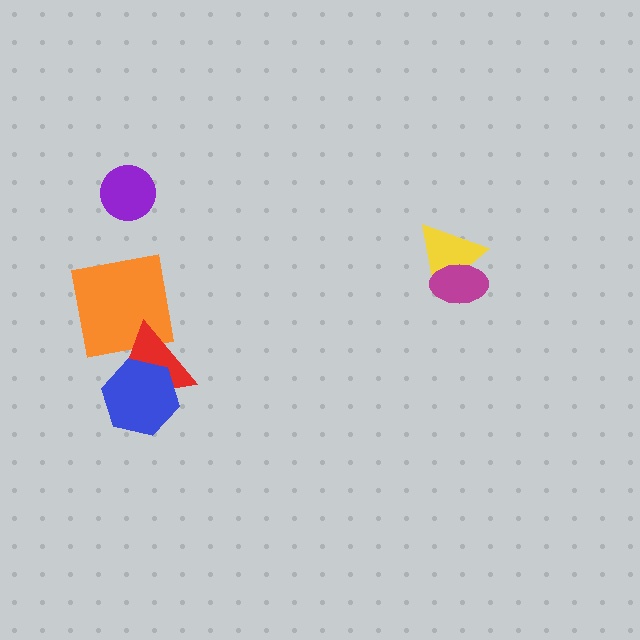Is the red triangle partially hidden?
Yes, it is partially covered by another shape.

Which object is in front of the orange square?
The red triangle is in front of the orange square.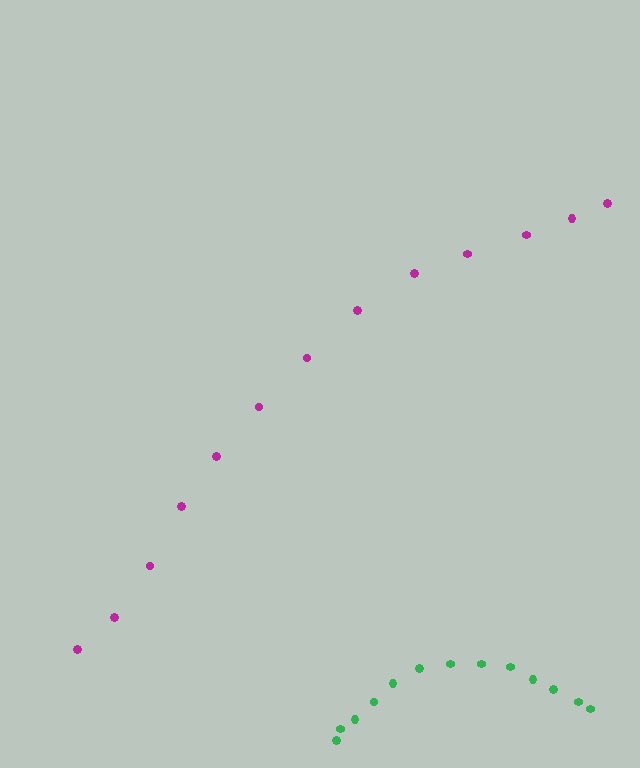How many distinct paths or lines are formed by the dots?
There are 2 distinct paths.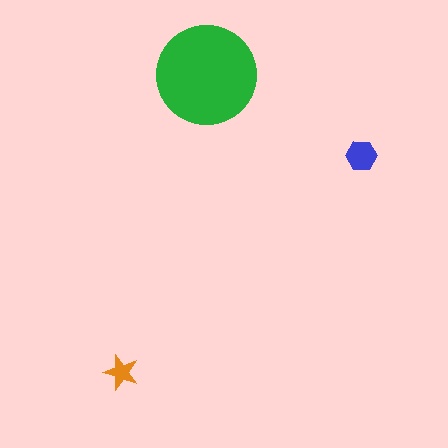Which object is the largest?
The green circle.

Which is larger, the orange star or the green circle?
The green circle.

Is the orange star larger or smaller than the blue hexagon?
Smaller.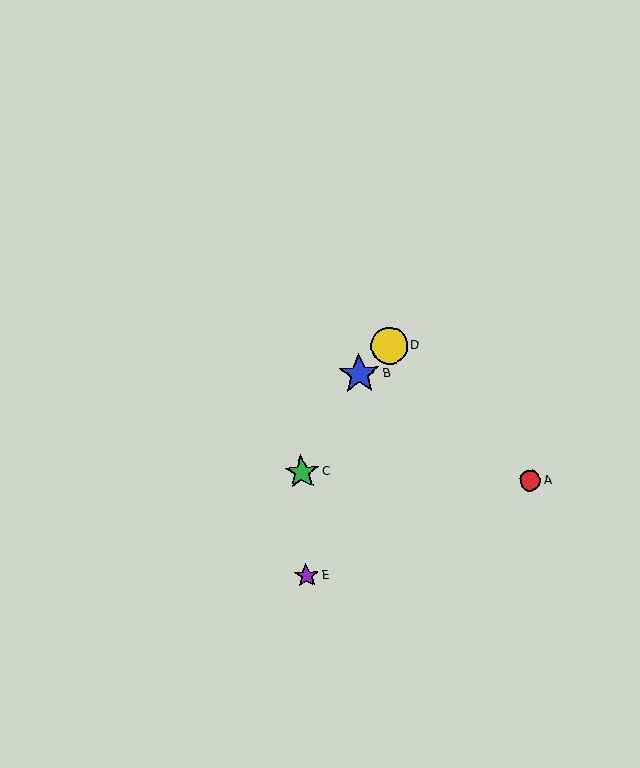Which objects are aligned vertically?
Objects C, E are aligned vertically.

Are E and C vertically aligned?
Yes, both are at x≈306.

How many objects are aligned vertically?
2 objects (C, E) are aligned vertically.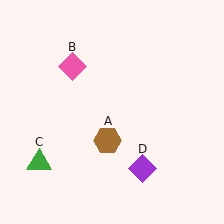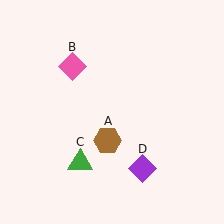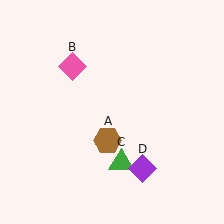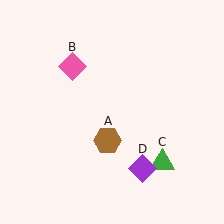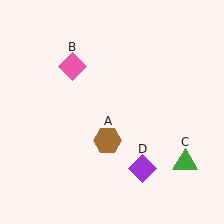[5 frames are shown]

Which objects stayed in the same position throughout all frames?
Brown hexagon (object A) and pink diamond (object B) and purple diamond (object D) remained stationary.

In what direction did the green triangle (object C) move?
The green triangle (object C) moved right.